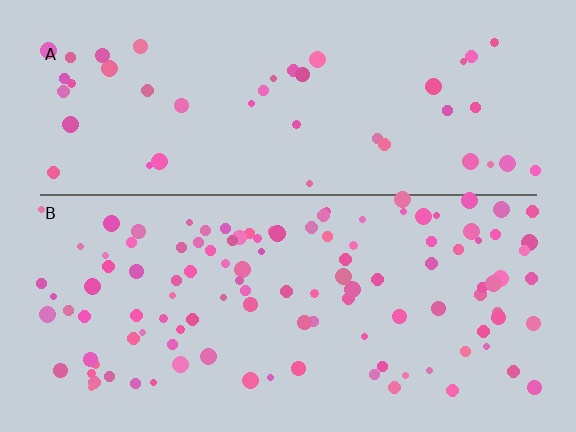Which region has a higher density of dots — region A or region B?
B (the bottom).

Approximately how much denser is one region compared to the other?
Approximately 2.5× — region B over region A.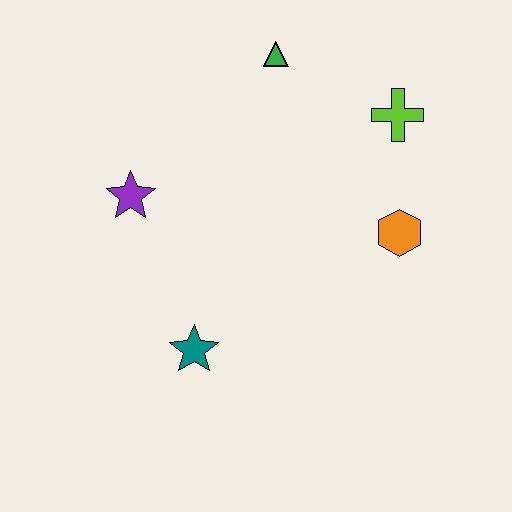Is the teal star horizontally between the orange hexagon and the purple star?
Yes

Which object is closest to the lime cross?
The orange hexagon is closest to the lime cross.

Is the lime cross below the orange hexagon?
No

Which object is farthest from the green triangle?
The teal star is farthest from the green triangle.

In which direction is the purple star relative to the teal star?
The purple star is above the teal star.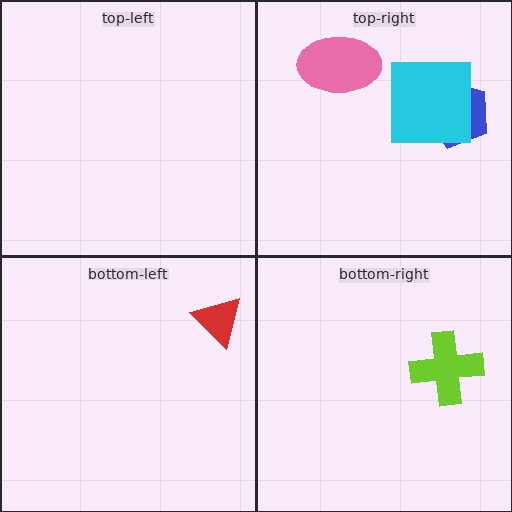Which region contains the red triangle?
The bottom-left region.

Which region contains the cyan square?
The top-right region.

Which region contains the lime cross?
The bottom-right region.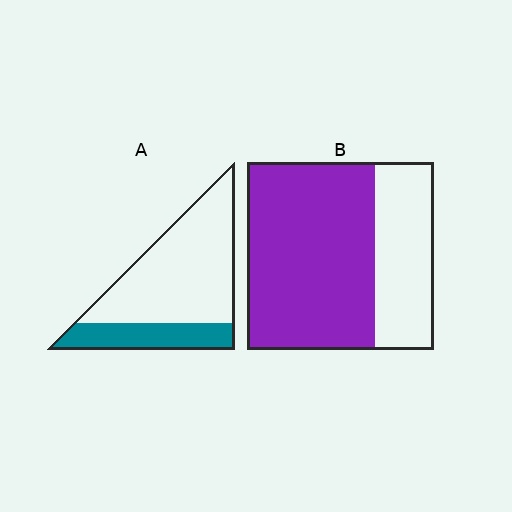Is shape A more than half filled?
No.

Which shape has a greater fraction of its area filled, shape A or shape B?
Shape B.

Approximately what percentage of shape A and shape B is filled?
A is approximately 25% and B is approximately 70%.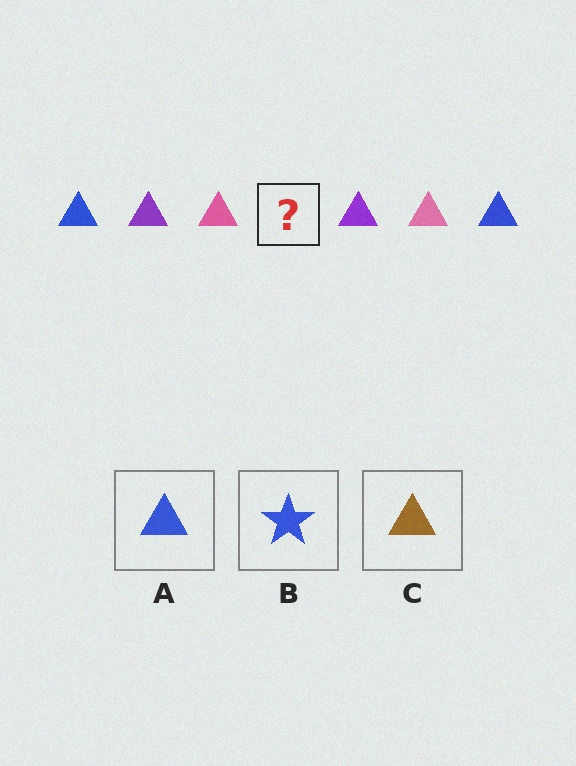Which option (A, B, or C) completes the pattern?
A.